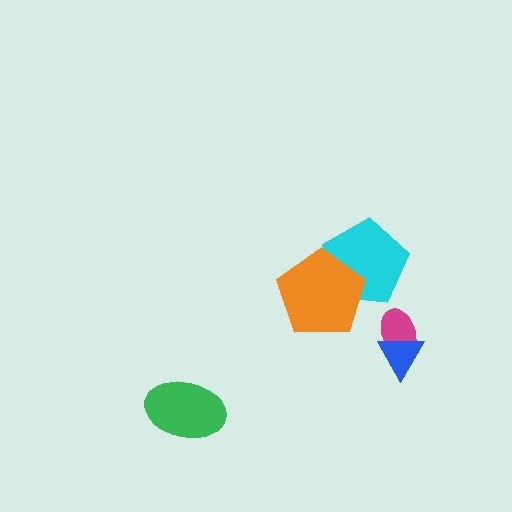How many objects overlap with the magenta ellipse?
1 object overlaps with the magenta ellipse.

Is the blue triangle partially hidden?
No, no other shape covers it.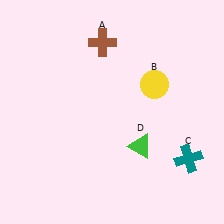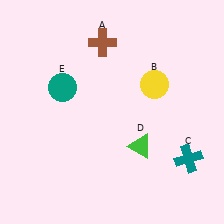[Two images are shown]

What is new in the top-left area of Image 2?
A teal circle (E) was added in the top-left area of Image 2.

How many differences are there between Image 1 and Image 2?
There is 1 difference between the two images.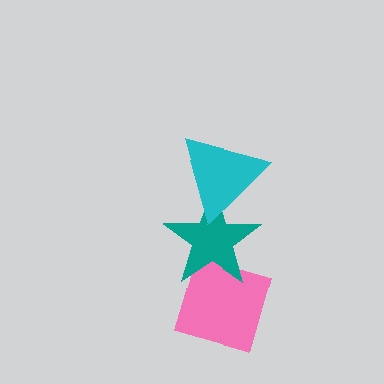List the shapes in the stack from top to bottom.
From top to bottom: the cyan triangle, the teal star, the pink diamond.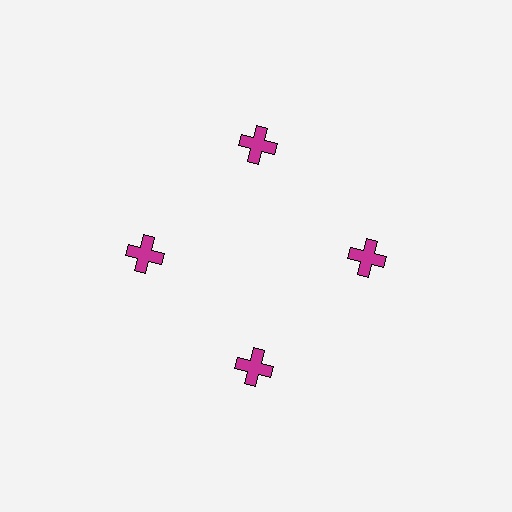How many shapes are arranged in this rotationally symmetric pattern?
There are 4 shapes, arranged in 4 groups of 1.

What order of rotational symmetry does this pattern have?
This pattern has 4-fold rotational symmetry.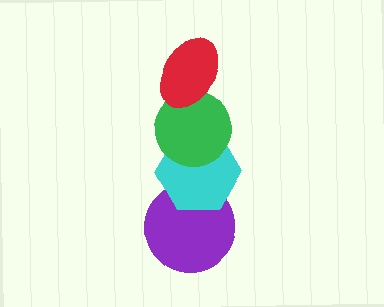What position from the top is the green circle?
The green circle is 2nd from the top.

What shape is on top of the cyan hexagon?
The green circle is on top of the cyan hexagon.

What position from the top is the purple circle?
The purple circle is 4th from the top.